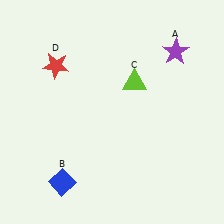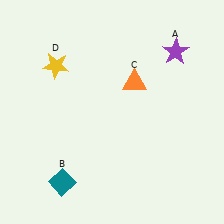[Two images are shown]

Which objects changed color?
B changed from blue to teal. C changed from lime to orange. D changed from red to yellow.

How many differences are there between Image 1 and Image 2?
There are 3 differences between the two images.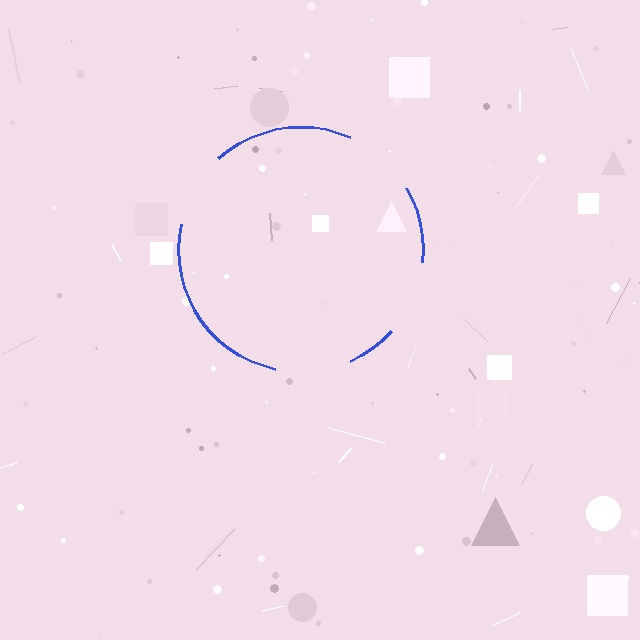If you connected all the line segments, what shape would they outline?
They would outline a circle.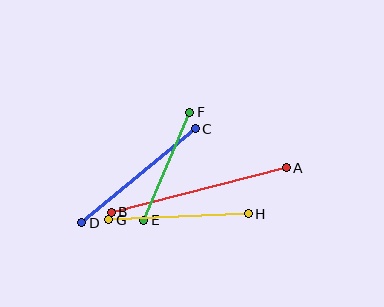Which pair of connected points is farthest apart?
Points A and B are farthest apart.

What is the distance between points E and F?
The distance is approximately 117 pixels.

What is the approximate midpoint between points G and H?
The midpoint is at approximately (178, 217) pixels.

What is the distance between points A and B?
The distance is approximately 181 pixels.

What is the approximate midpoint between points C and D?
The midpoint is at approximately (138, 176) pixels.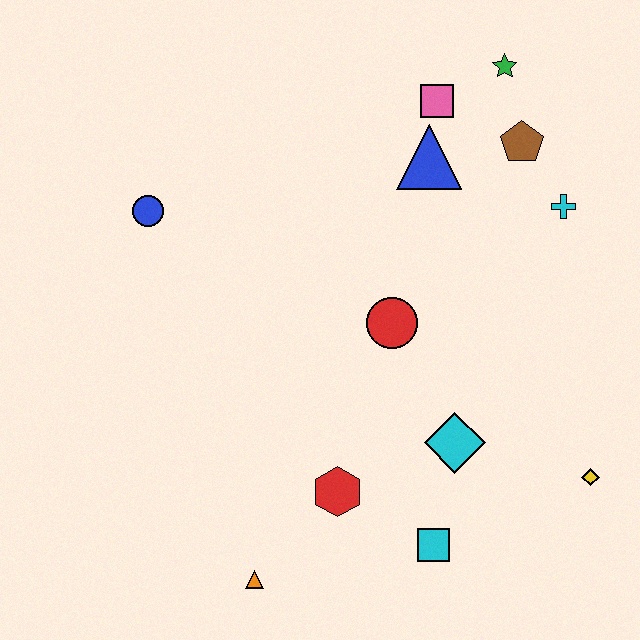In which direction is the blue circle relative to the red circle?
The blue circle is to the left of the red circle.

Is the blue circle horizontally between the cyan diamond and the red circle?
No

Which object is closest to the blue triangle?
The pink square is closest to the blue triangle.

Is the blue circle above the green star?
No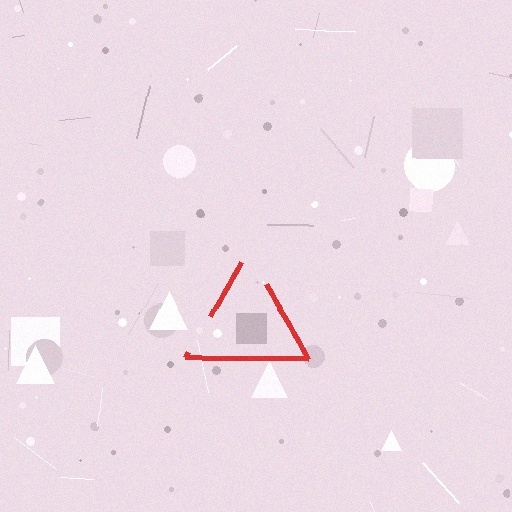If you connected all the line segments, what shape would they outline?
They would outline a triangle.